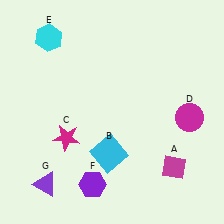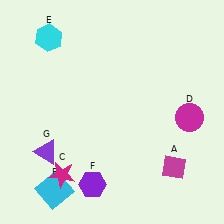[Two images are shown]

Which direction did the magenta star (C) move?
The magenta star (C) moved down.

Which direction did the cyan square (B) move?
The cyan square (B) moved left.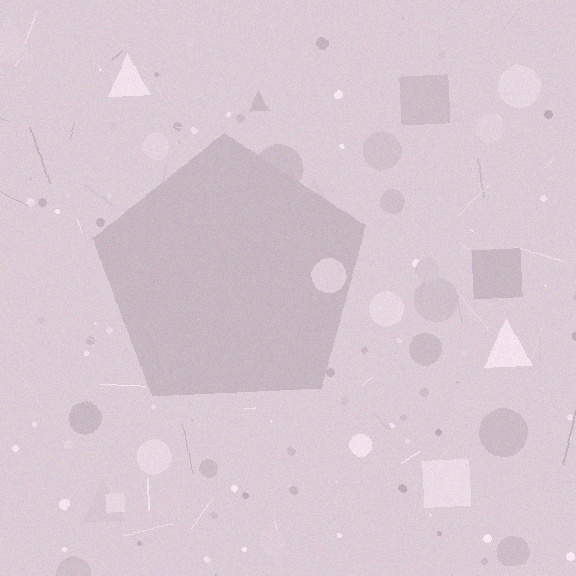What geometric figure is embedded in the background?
A pentagon is embedded in the background.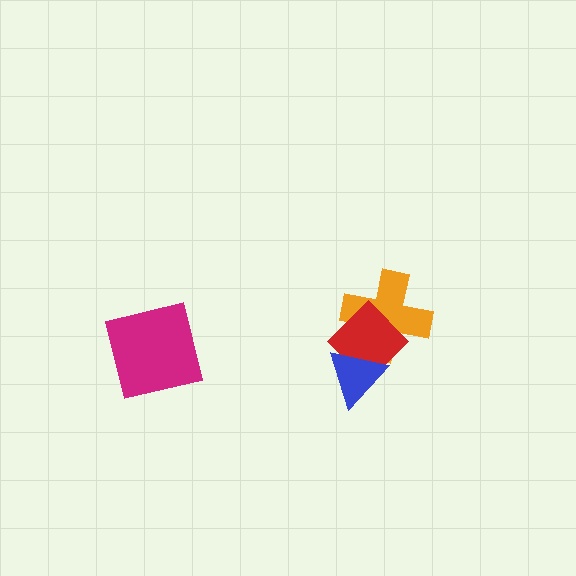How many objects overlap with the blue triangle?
2 objects overlap with the blue triangle.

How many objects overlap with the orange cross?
2 objects overlap with the orange cross.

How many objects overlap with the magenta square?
0 objects overlap with the magenta square.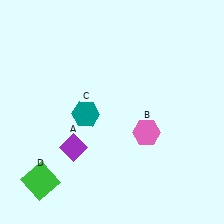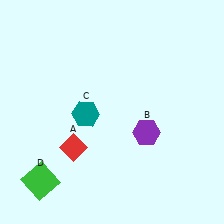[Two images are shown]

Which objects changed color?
A changed from purple to red. B changed from pink to purple.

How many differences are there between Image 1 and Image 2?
There are 2 differences between the two images.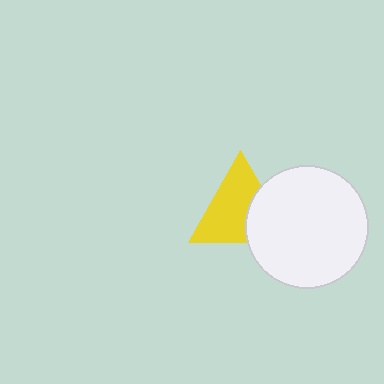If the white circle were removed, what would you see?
You would see the complete yellow triangle.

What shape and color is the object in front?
The object in front is a white circle.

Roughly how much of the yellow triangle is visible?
Most of it is visible (roughly 67%).